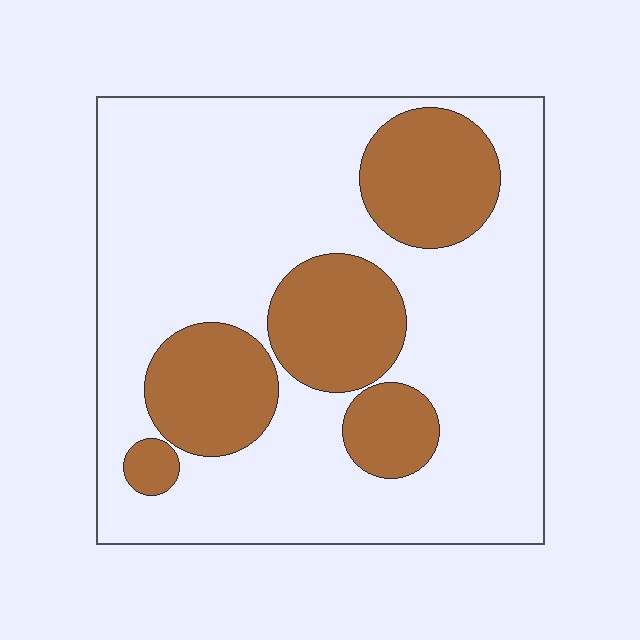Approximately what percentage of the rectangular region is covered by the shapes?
Approximately 30%.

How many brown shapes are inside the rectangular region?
5.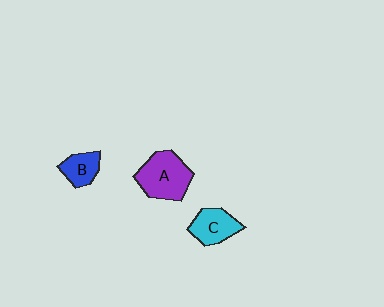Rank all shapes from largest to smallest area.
From largest to smallest: A (purple), C (cyan), B (blue).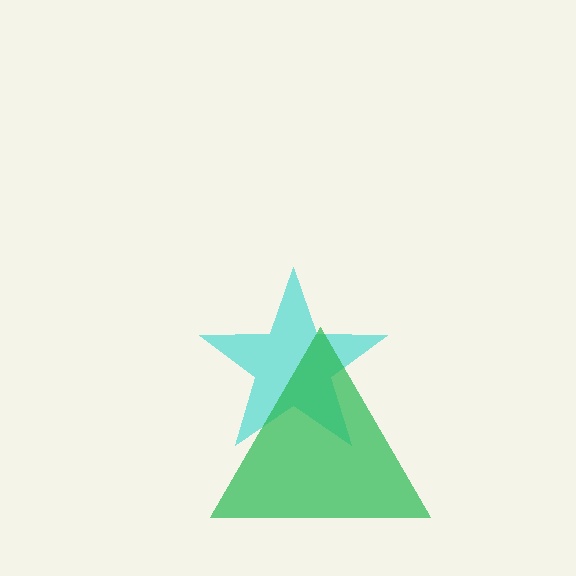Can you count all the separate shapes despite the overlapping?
Yes, there are 2 separate shapes.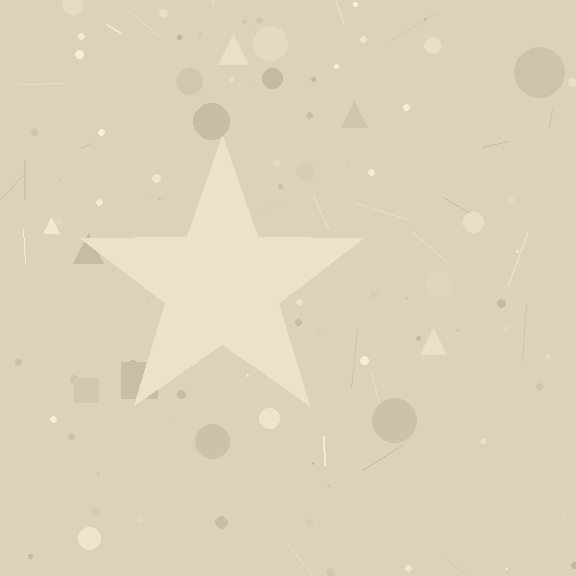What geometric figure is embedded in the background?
A star is embedded in the background.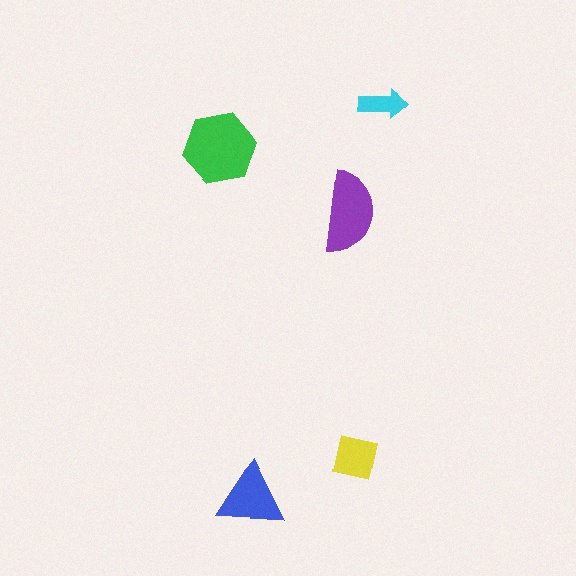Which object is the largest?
The green hexagon.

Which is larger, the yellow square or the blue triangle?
The blue triangle.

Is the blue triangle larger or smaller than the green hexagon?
Smaller.